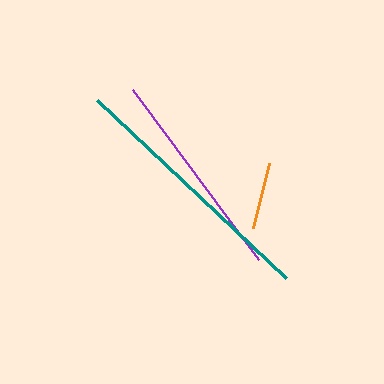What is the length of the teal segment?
The teal segment is approximately 260 pixels long.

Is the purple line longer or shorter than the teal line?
The teal line is longer than the purple line.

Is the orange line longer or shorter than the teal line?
The teal line is longer than the orange line.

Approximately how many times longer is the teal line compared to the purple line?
The teal line is approximately 1.2 times the length of the purple line.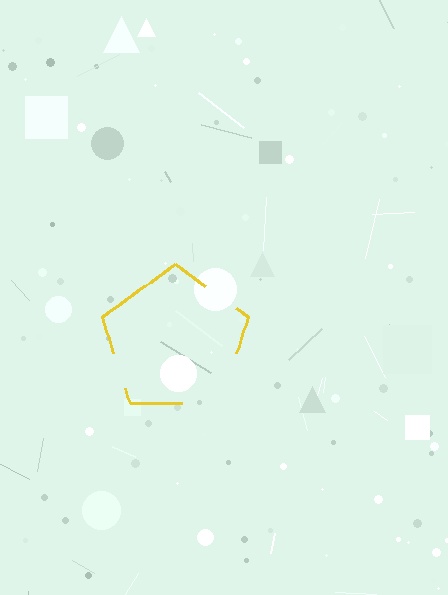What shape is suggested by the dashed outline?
The dashed outline suggests a pentagon.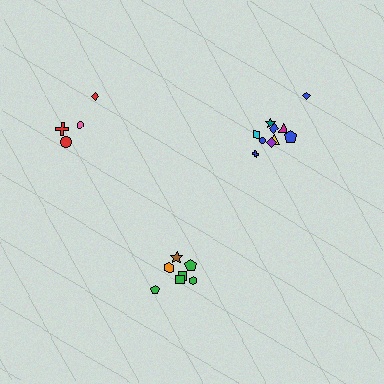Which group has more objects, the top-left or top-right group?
The top-right group.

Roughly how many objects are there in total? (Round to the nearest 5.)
Roughly 20 objects in total.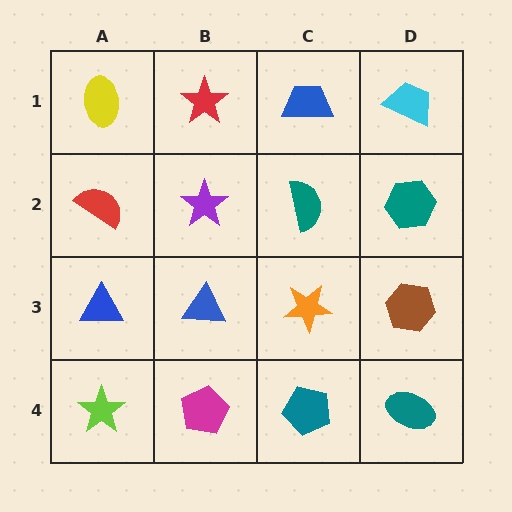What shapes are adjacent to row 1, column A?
A red semicircle (row 2, column A), a red star (row 1, column B).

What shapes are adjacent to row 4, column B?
A blue triangle (row 3, column B), a lime star (row 4, column A), a teal pentagon (row 4, column C).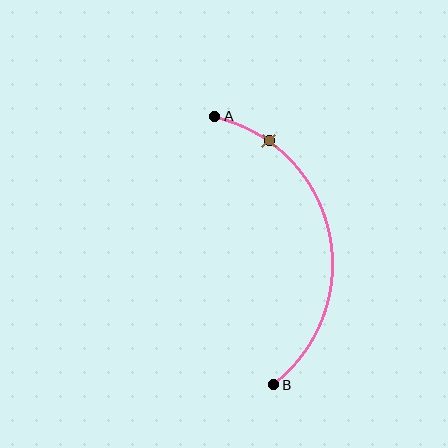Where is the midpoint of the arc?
The arc midpoint is the point on the curve farthest from the straight line joining A and B. It sits to the right of that line.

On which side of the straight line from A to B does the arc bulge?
The arc bulges to the right of the straight line connecting A and B.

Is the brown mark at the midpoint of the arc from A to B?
No. The brown mark lies on the arc but is closer to endpoint A. The arc midpoint would be at the point on the curve equidistant along the arc from both A and B.